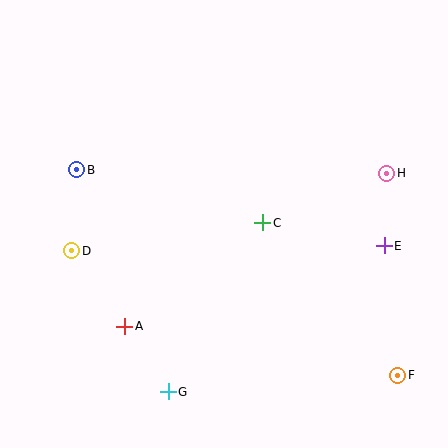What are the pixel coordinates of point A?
Point A is at (125, 326).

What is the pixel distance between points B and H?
The distance between B and H is 310 pixels.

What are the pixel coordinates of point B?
Point B is at (77, 170).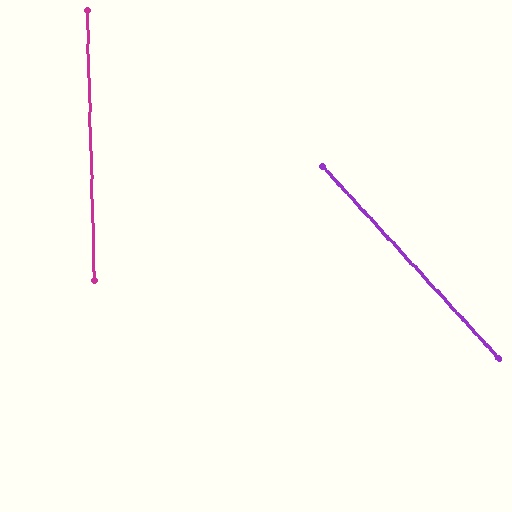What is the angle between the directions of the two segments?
Approximately 41 degrees.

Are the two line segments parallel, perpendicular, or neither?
Neither parallel nor perpendicular — they differ by about 41°.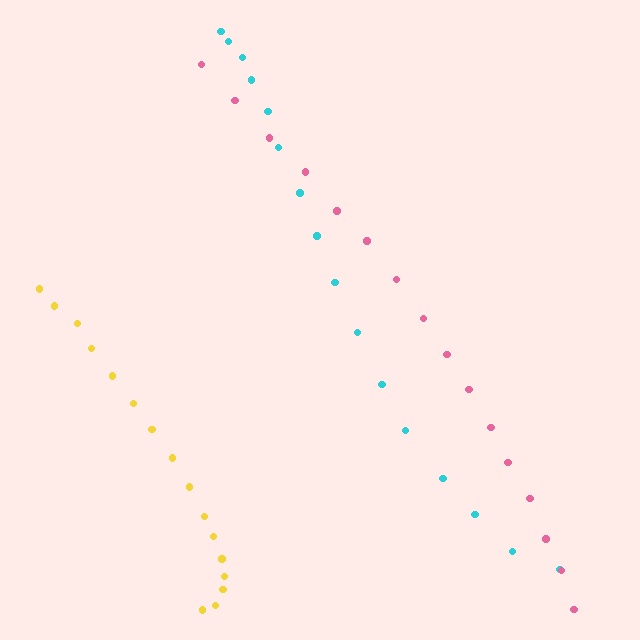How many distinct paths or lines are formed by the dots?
There are 3 distinct paths.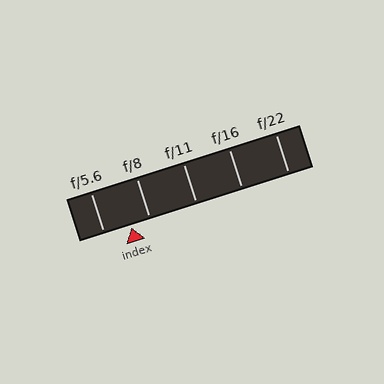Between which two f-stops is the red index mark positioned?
The index mark is between f/5.6 and f/8.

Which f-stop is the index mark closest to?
The index mark is closest to f/8.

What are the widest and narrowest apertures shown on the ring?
The widest aperture shown is f/5.6 and the narrowest is f/22.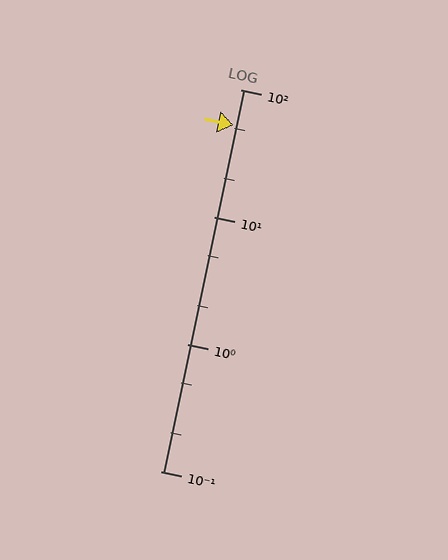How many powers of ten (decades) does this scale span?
The scale spans 3 decades, from 0.1 to 100.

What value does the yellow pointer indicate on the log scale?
The pointer indicates approximately 52.